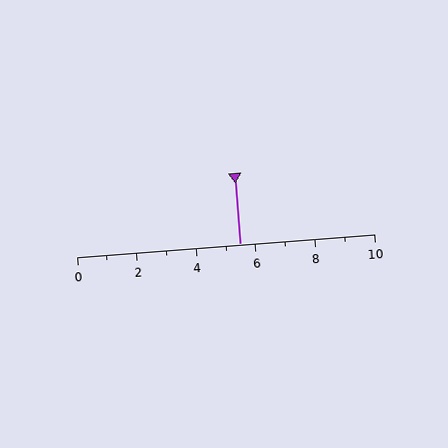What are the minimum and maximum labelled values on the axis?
The axis runs from 0 to 10.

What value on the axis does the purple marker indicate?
The marker indicates approximately 5.5.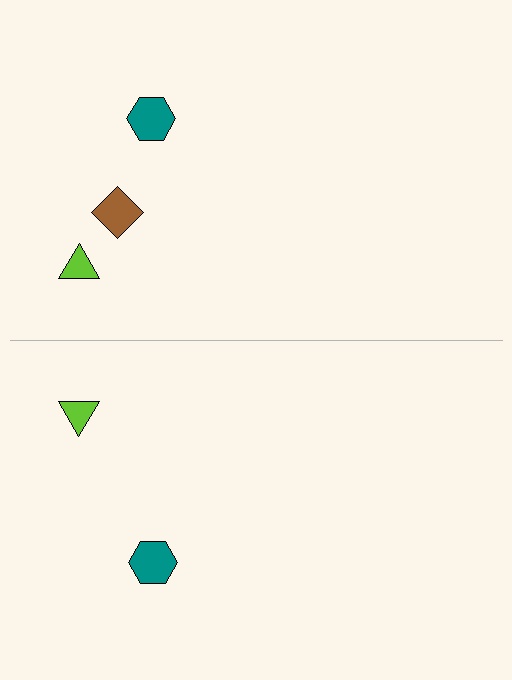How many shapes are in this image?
There are 5 shapes in this image.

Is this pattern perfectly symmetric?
No, the pattern is not perfectly symmetric. A brown diamond is missing from the bottom side.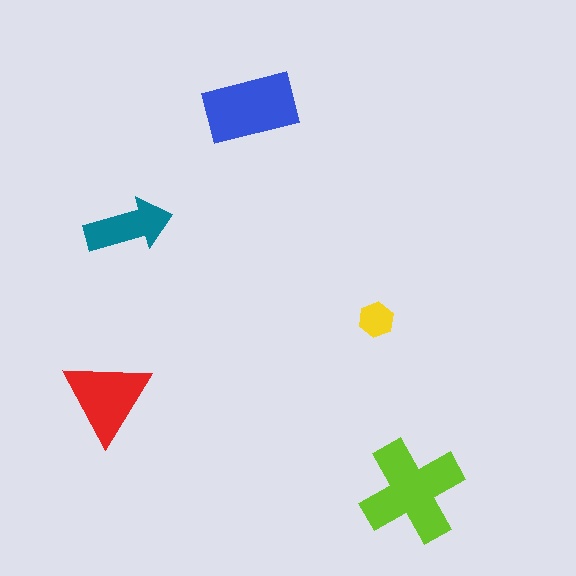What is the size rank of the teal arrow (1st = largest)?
4th.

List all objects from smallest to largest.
The yellow hexagon, the teal arrow, the red triangle, the blue rectangle, the lime cross.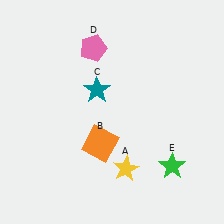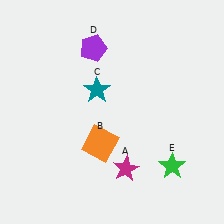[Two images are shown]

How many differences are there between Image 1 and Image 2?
There are 2 differences between the two images.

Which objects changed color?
A changed from yellow to magenta. D changed from pink to purple.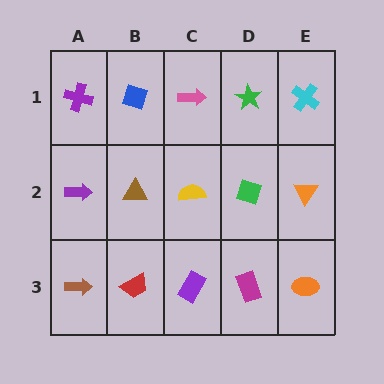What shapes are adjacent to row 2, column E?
A cyan cross (row 1, column E), an orange ellipse (row 3, column E), a green diamond (row 2, column D).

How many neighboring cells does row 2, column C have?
4.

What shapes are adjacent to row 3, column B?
A brown triangle (row 2, column B), a brown arrow (row 3, column A), a purple rectangle (row 3, column C).